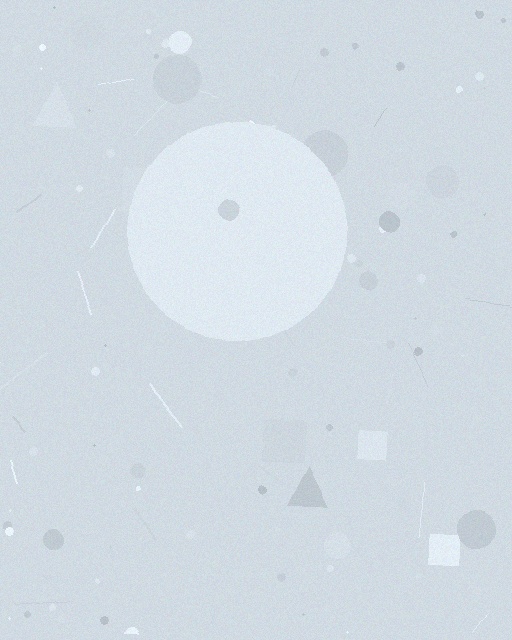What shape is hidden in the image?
A circle is hidden in the image.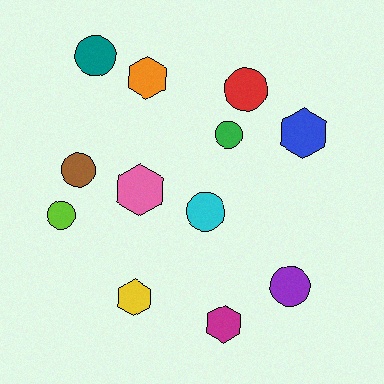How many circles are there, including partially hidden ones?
There are 7 circles.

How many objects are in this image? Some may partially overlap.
There are 12 objects.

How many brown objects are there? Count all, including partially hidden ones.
There is 1 brown object.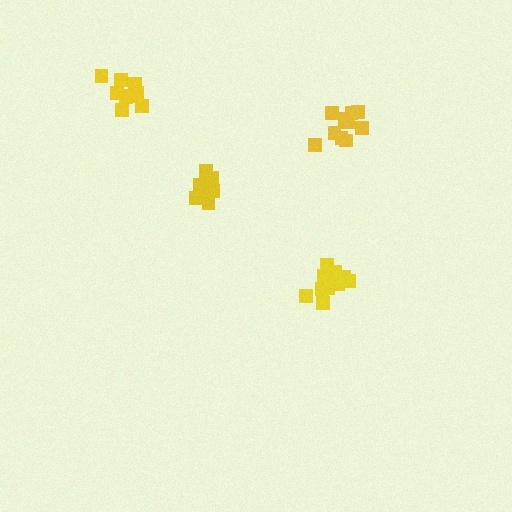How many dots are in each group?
Group 1: 9 dots, Group 2: 11 dots, Group 3: 10 dots, Group 4: 12 dots (42 total).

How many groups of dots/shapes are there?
There are 4 groups.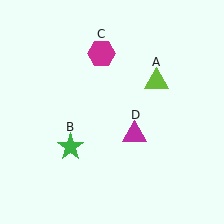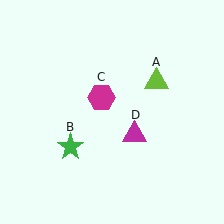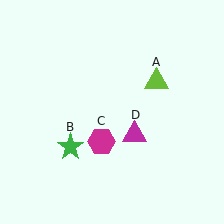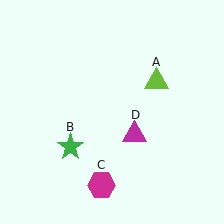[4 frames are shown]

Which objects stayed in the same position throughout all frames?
Lime triangle (object A) and green star (object B) and magenta triangle (object D) remained stationary.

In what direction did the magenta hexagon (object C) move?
The magenta hexagon (object C) moved down.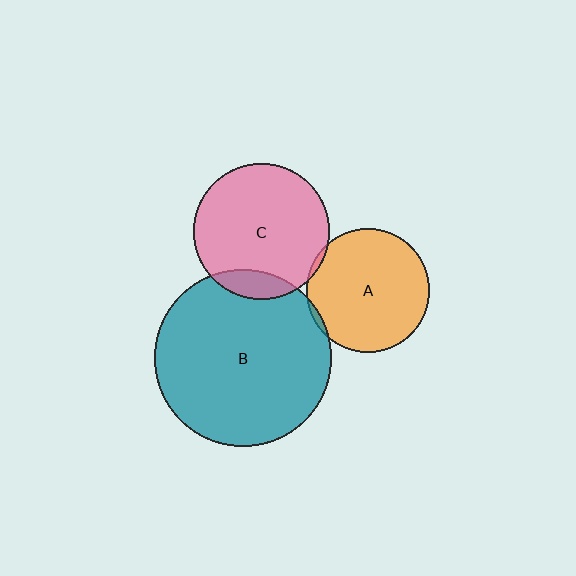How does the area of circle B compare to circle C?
Approximately 1.7 times.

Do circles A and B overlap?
Yes.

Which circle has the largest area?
Circle B (teal).